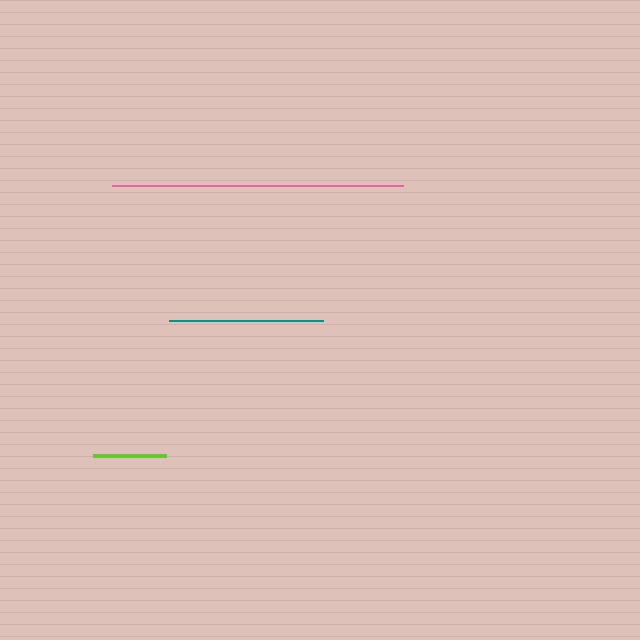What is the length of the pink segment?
The pink segment is approximately 292 pixels long.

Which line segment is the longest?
The pink line is the longest at approximately 292 pixels.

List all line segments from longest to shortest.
From longest to shortest: pink, teal, lime.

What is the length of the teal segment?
The teal segment is approximately 155 pixels long.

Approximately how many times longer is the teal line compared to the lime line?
The teal line is approximately 2.1 times the length of the lime line.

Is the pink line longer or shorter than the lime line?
The pink line is longer than the lime line.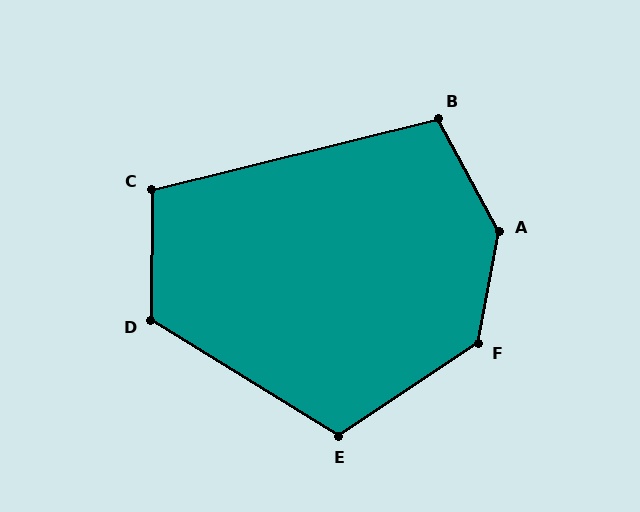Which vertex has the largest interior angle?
A, at approximately 141 degrees.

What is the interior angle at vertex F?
Approximately 134 degrees (obtuse).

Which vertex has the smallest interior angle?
C, at approximately 104 degrees.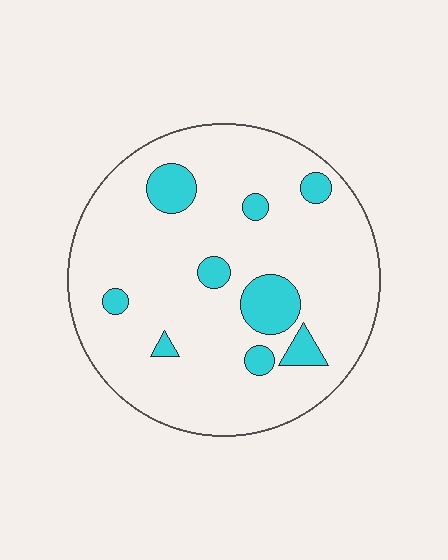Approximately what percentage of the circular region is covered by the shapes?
Approximately 15%.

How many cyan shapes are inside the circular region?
9.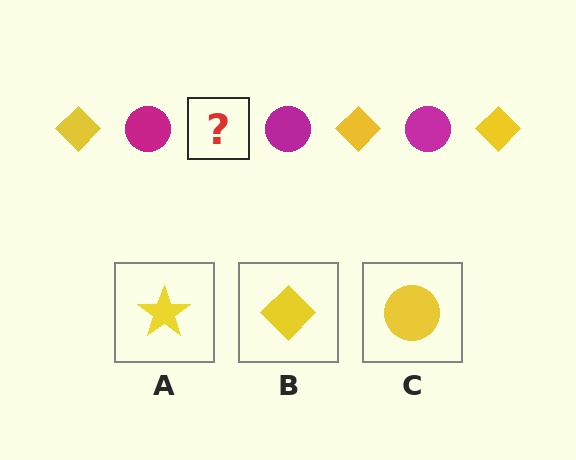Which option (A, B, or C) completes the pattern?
B.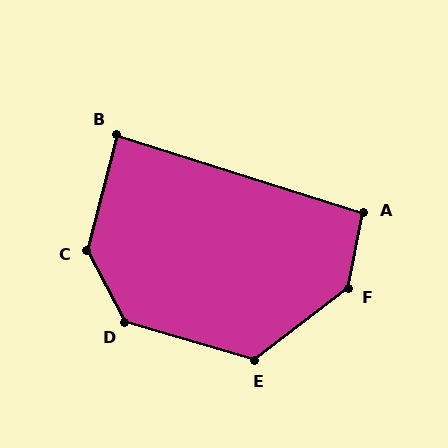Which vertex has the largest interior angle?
F, at approximately 139 degrees.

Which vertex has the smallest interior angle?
B, at approximately 87 degrees.